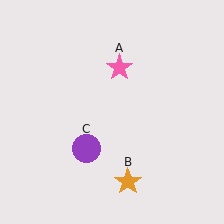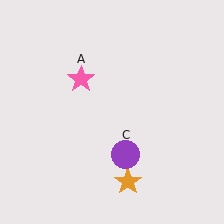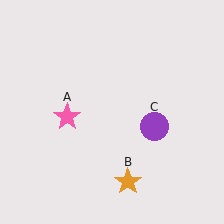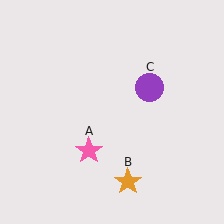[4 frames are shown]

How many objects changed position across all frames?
2 objects changed position: pink star (object A), purple circle (object C).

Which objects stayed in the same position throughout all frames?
Orange star (object B) remained stationary.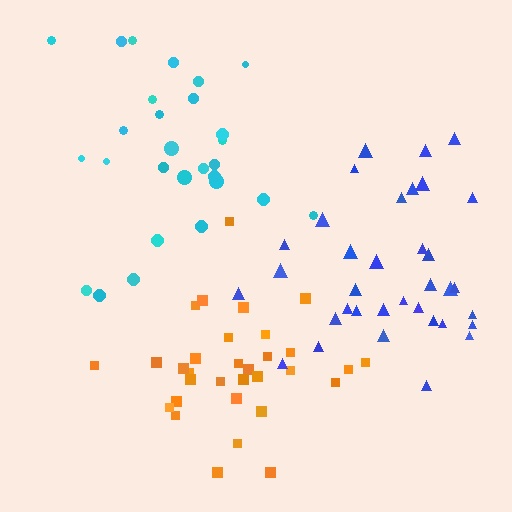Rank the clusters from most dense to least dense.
blue, orange, cyan.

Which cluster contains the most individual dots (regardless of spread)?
Blue (35).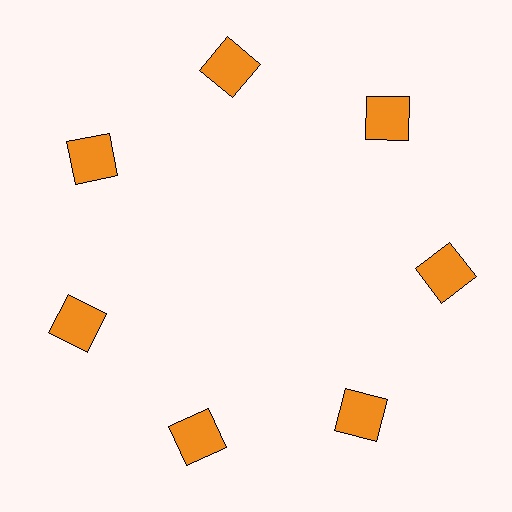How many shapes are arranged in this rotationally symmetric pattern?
There are 7 shapes, arranged in 7 groups of 1.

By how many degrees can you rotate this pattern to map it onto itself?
The pattern maps onto itself every 51 degrees of rotation.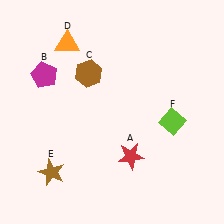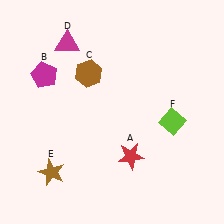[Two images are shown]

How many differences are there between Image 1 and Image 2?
There is 1 difference between the two images.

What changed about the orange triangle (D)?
In Image 1, D is orange. In Image 2, it changed to magenta.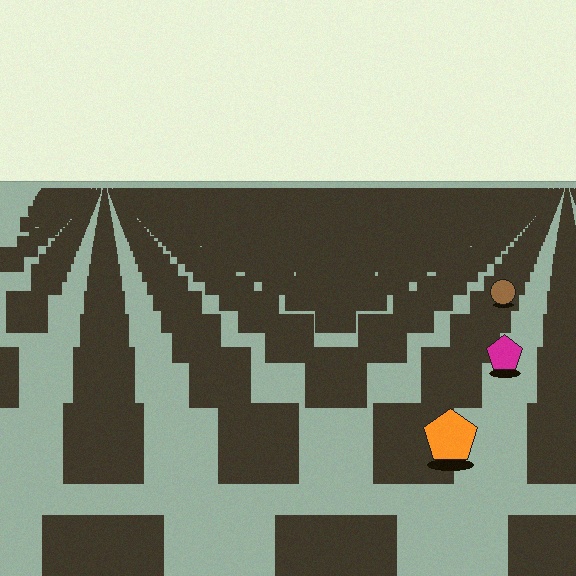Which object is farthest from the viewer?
The brown circle is farthest from the viewer. It appears smaller and the ground texture around it is denser.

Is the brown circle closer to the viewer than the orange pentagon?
No. The orange pentagon is closer — you can tell from the texture gradient: the ground texture is coarser near it.